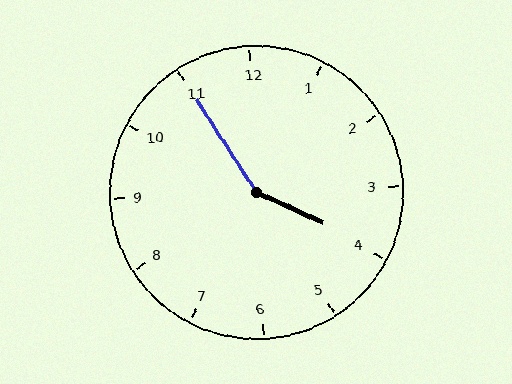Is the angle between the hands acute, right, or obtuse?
It is obtuse.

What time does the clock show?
3:55.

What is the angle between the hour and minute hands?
Approximately 148 degrees.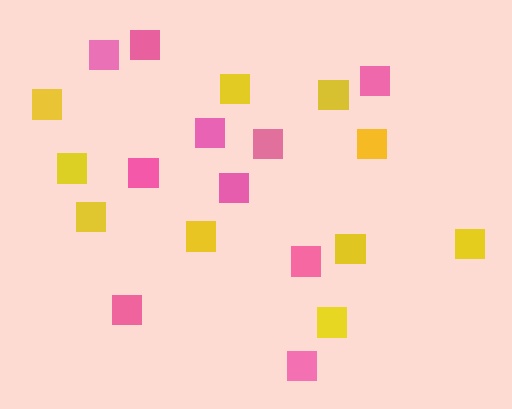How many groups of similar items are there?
There are 2 groups: one group of yellow squares (10) and one group of pink squares (10).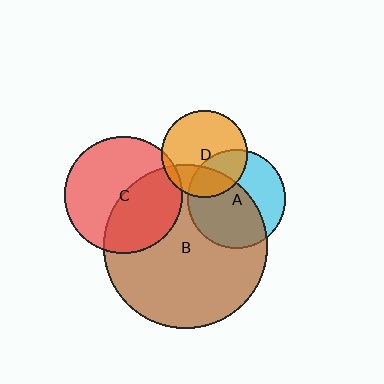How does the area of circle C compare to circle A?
Approximately 1.4 times.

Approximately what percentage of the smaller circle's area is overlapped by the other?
Approximately 25%.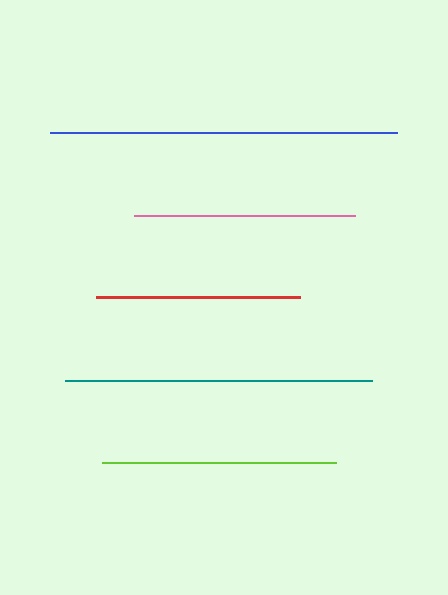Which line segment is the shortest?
The red line is the shortest at approximately 204 pixels.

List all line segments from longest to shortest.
From longest to shortest: blue, teal, lime, pink, red.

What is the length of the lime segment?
The lime segment is approximately 233 pixels long.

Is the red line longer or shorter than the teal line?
The teal line is longer than the red line.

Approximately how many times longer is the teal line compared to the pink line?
The teal line is approximately 1.4 times the length of the pink line.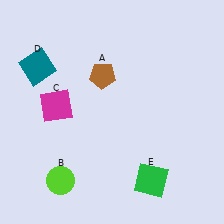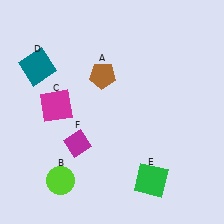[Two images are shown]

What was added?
A magenta diamond (F) was added in Image 2.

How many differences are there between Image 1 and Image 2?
There is 1 difference between the two images.